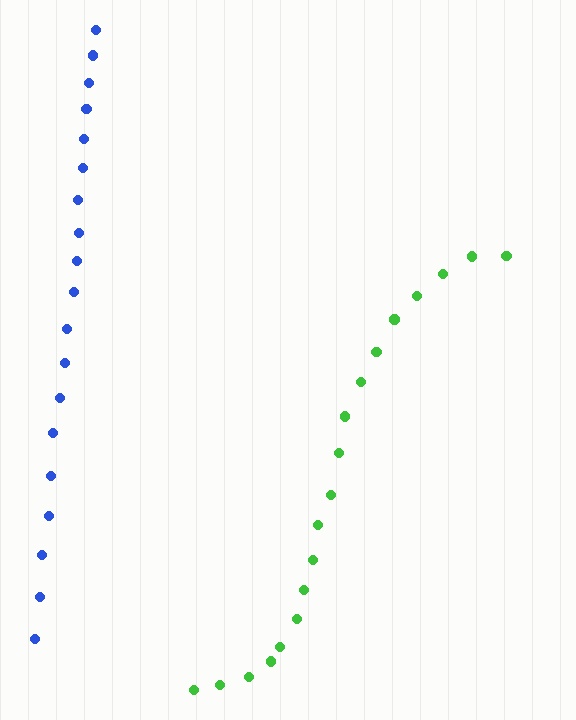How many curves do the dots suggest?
There are 2 distinct paths.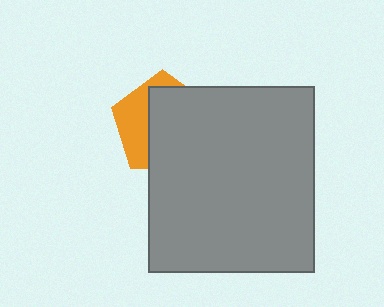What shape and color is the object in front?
The object in front is a gray rectangle.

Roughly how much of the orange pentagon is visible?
A small part of it is visible (roughly 35%).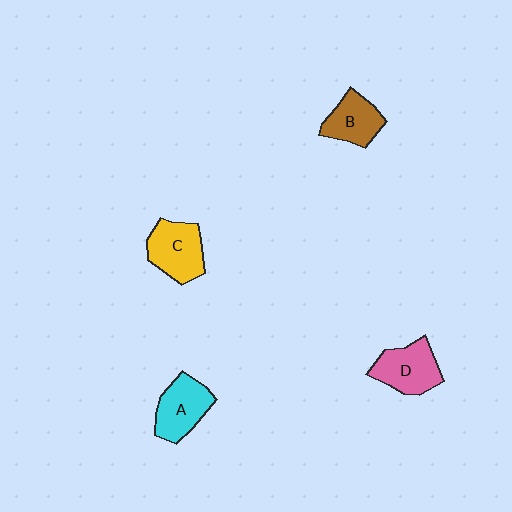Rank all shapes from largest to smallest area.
From largest to smallest: C (yellow), D (pink), A (cyan), B (brown).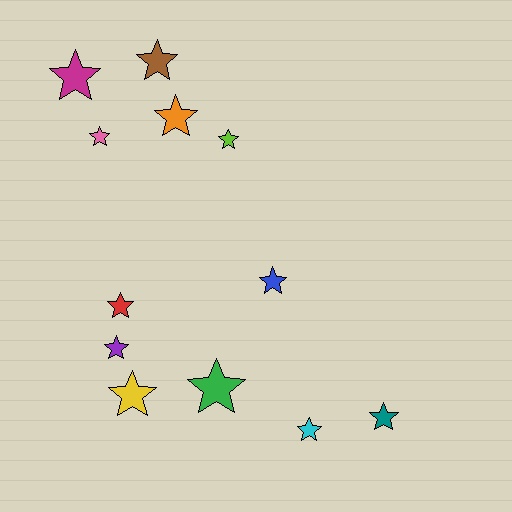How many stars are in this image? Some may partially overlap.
There are 12 stars.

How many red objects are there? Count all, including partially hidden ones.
There is 1 red object.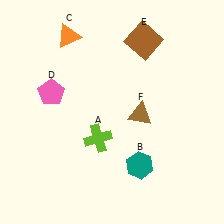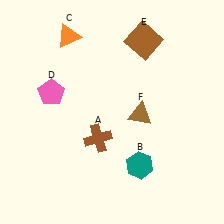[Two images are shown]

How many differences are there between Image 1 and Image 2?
There is 1 difference between the two images.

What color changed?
The cross (A) changed from lime in Image 1 to brown in Image 2.